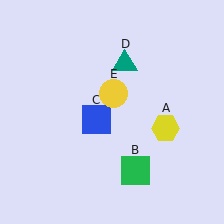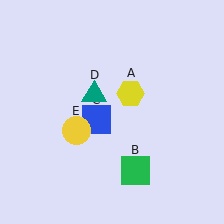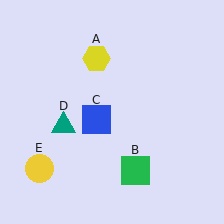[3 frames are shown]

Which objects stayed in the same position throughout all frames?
Green square (object B) and blue square (object C) remained stationary.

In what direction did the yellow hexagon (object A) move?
The yellow hexagon (object A) moved up and to the left.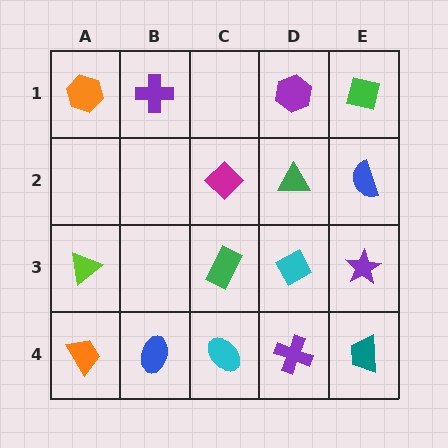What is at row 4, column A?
An orange trapezoid.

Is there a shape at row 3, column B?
No, that cell is empty.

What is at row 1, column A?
An orange hexagon.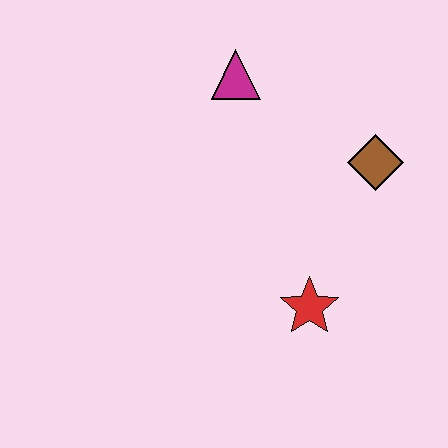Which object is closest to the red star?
The brown diamond is closest to the red star.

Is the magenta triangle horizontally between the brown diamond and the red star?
No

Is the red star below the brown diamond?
Yes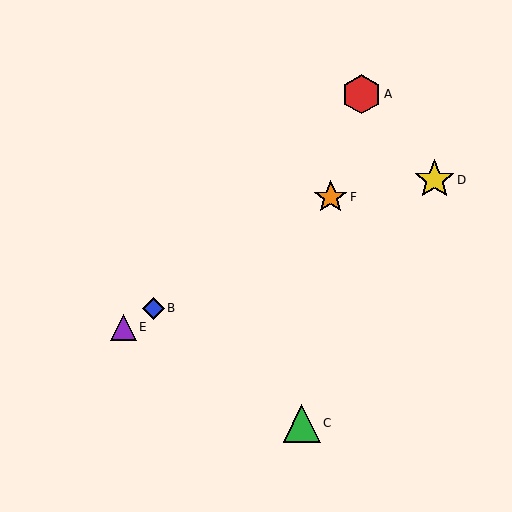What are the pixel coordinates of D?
Object D is at (434, 180).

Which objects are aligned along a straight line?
Objects B, E, F are aligned along a straight line.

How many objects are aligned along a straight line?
3 objects (B, E, F) are aligned along a straight line.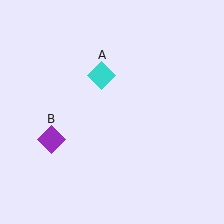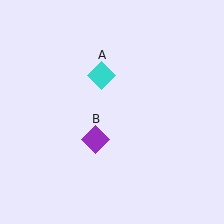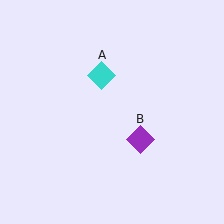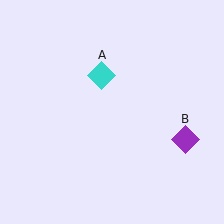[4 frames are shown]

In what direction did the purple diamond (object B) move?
The purple diamond (object B) moved right.